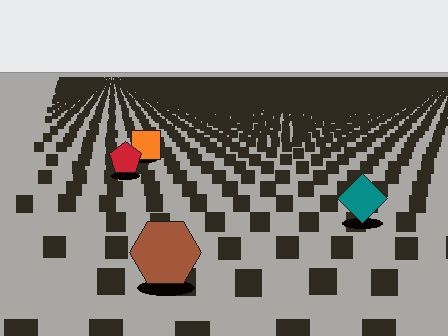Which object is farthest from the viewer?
The orange square is farthest from the viewer. It appears smaller and the ground texture around it is denser.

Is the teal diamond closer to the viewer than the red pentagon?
Yes. The teal diamond is closer — you can tell from the texture gradient: the ground texture is coarser near it.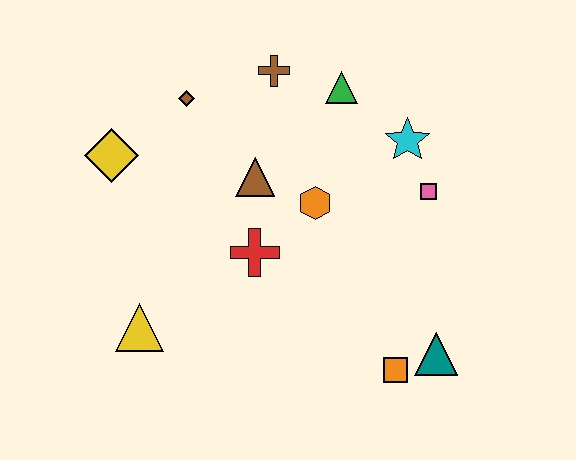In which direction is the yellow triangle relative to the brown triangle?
The yellow triangle is below the brown triangle.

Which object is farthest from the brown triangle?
The teal triangle is farthest from the brown triangle.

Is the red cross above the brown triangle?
No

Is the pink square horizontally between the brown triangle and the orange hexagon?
No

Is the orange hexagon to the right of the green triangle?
No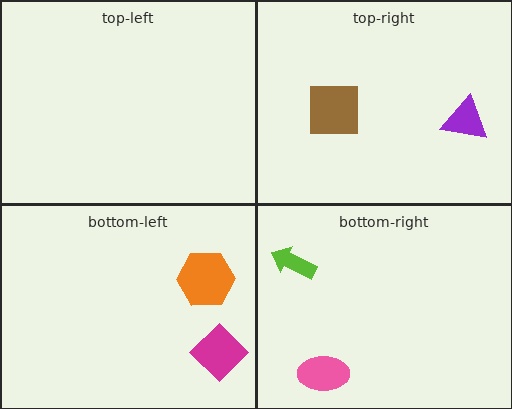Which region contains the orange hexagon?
The bottom-left region.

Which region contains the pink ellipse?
The bottom-right region.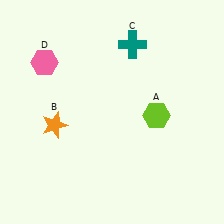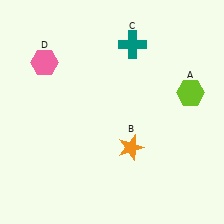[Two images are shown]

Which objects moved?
The objects that moved are: the lime hexagon (A), the orange star (B).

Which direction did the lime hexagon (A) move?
The lime hexagon (A) moved right.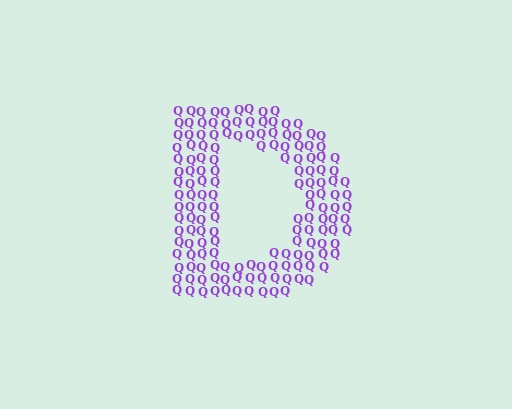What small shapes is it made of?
It is made of small letter Q's.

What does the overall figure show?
The overall figure shows the letter D.